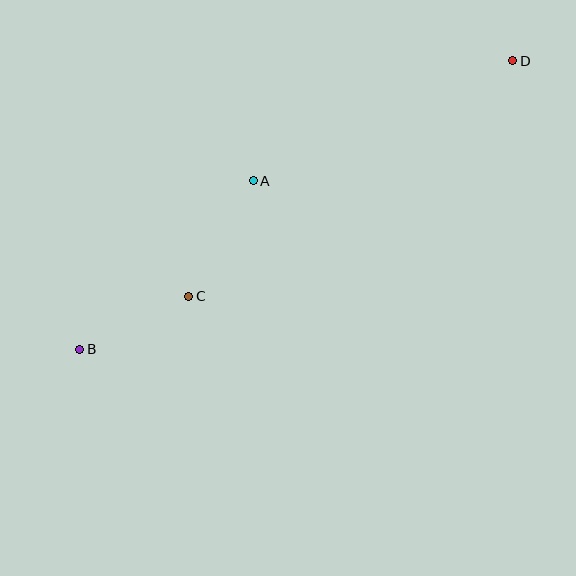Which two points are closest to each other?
Points B and C are closest to each other.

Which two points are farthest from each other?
Points B and D are farthest from each other.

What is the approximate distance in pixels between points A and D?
The distance between A and D is approximately 286 pixels.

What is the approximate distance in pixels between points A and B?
The distance between A and B is approximately 242 pixels.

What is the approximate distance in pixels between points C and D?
The distance between C and D is approximately 401 pixels.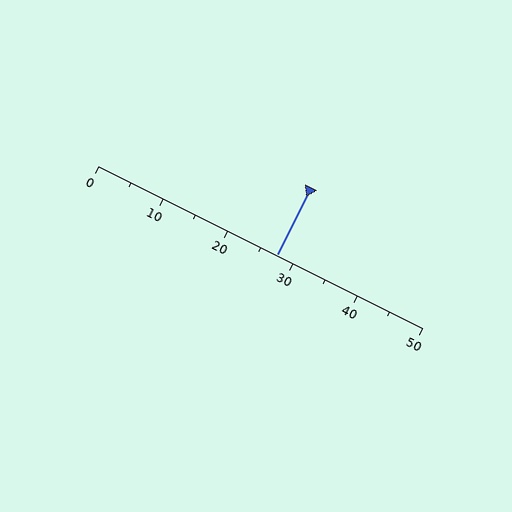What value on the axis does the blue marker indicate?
The marker indicates approximately 27.5.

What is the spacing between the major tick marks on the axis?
The major ticks are spaced 10 apart.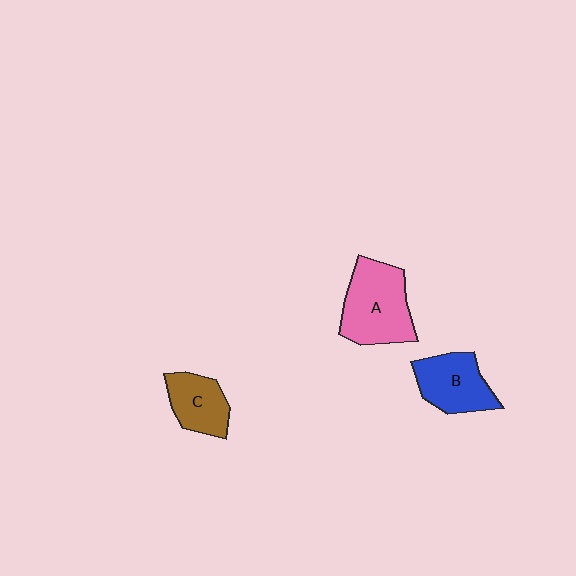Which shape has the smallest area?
Shape C (brown).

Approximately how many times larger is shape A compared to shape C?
Approximately 1.6 times.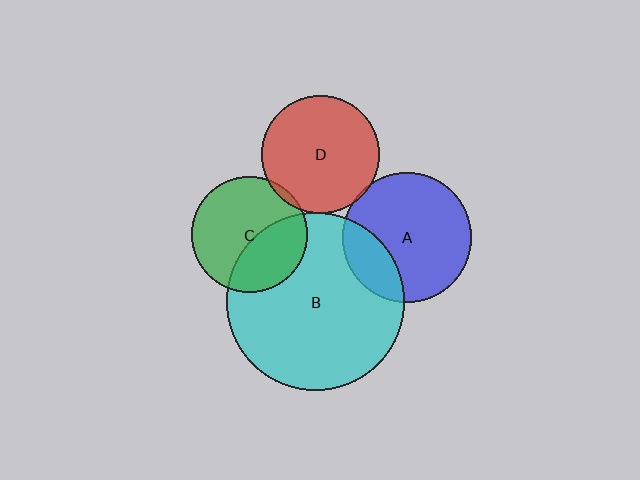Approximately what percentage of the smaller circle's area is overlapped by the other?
Approximately 5%.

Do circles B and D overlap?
Yes.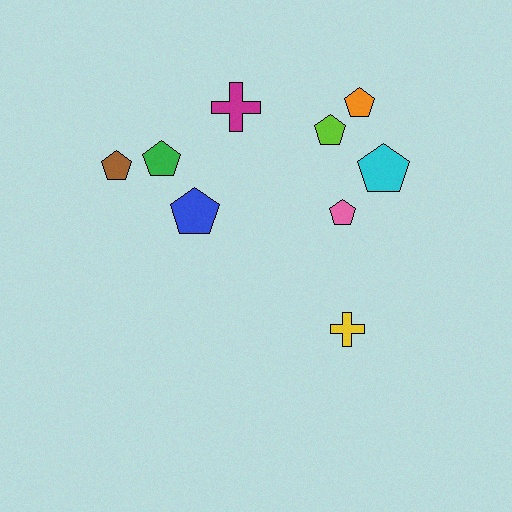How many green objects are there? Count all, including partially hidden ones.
There is 1 green object.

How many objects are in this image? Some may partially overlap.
There are 9 objects.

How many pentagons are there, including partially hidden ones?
There are 7 pentagons.